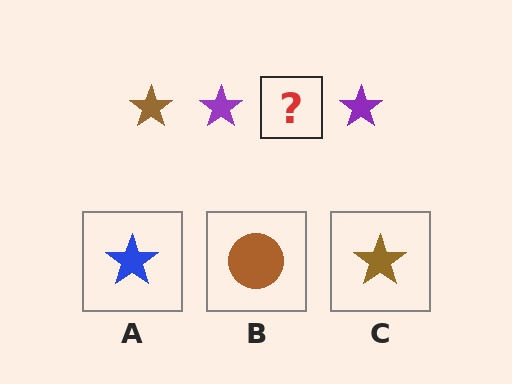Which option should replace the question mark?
Option C.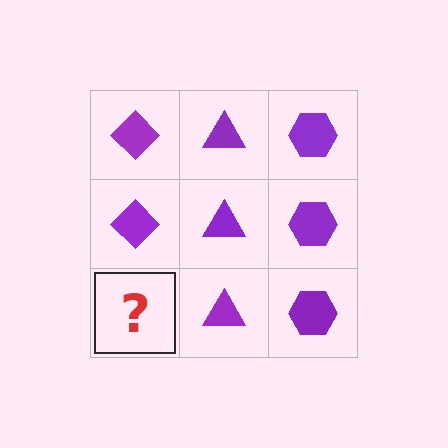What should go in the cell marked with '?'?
The missing cell should contain a purple diamond.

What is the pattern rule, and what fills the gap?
The rule is that each column has a consistent shape. The gap should be filled with a purple diamond.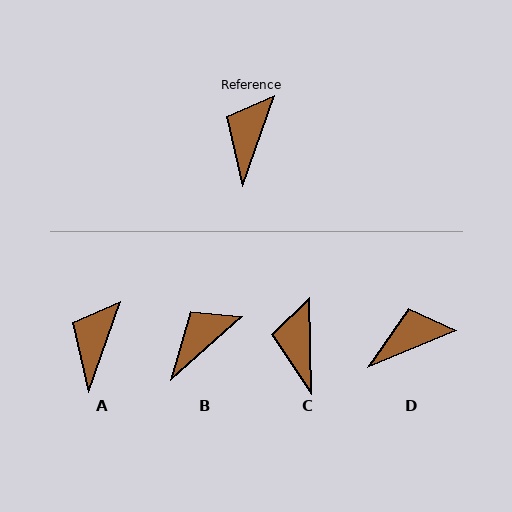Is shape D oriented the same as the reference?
No, it is off by about 48 degrees.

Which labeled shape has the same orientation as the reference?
A.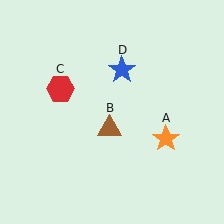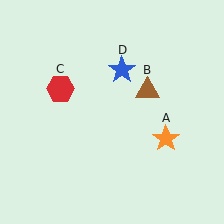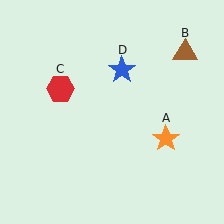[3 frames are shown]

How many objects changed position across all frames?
1 object changed position: brown triangle (object B).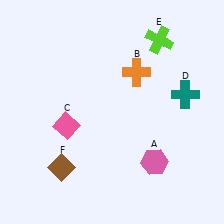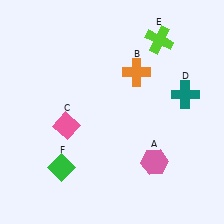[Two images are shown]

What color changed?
The diamond (F) changed from brown in Image 1 to green in Image 2.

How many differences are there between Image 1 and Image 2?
There is 1 difference between the two images.